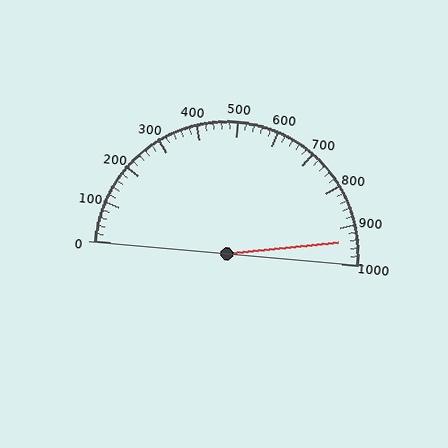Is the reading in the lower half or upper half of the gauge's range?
The reading is in the upper half of the range (0 to 1000).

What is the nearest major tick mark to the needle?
The nearest major tick mark is 900.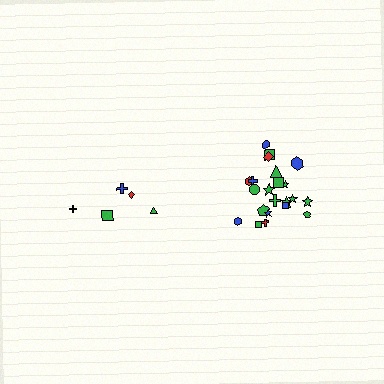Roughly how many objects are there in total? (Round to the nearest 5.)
Roughly 25 objects in total.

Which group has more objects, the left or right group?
The right group.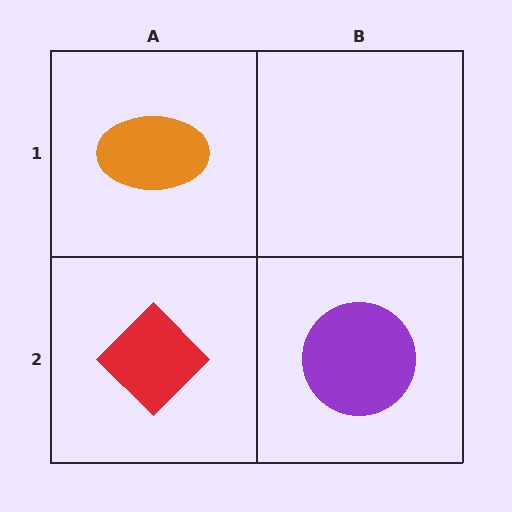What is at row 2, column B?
A purple circle.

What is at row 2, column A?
A red diamond.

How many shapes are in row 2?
2 shapes.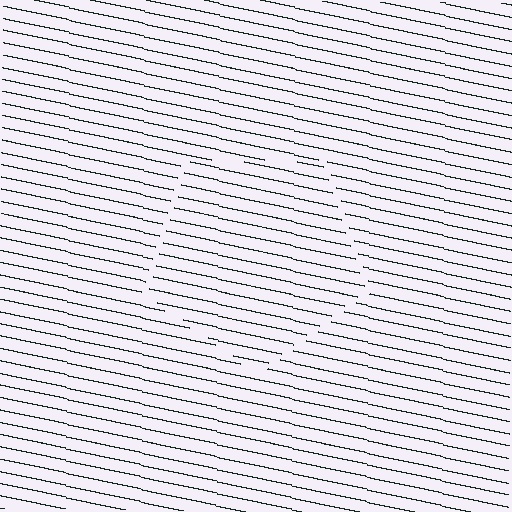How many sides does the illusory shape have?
5 sides — the line-ends trace a pentagon.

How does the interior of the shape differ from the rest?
The interior of the shape contains the same grating, shifted by half a period — the contour is defined by the phase discontinuity where line-ends from the inner and outer gratings abut.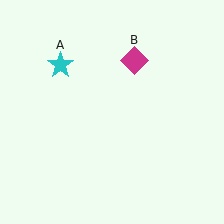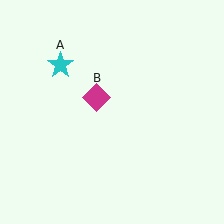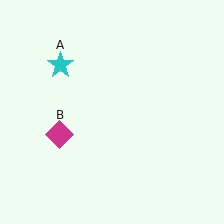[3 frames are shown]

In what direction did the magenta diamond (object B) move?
The magenta diamond (object B) moved down and to the left.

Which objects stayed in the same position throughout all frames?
Cyan star (object A) remained stationary.